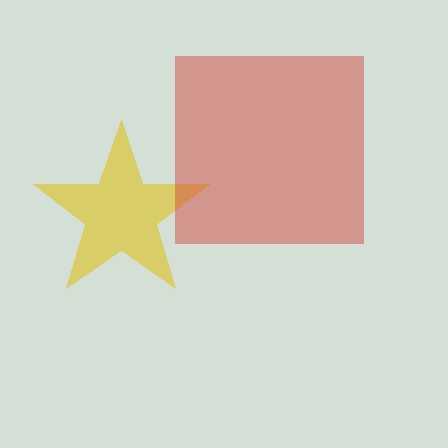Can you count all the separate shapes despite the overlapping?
Yes, there are 2 separate shapes.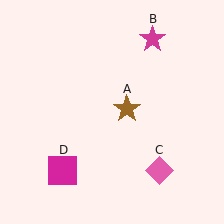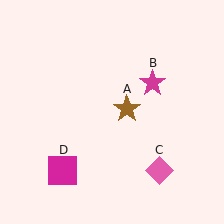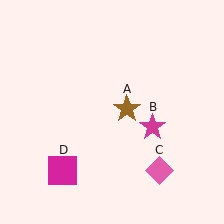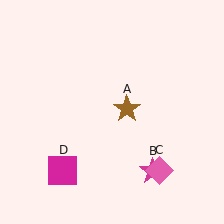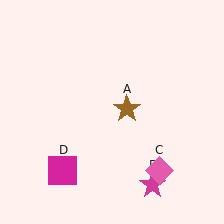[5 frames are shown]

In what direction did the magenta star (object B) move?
The magenta star (object B) moved down.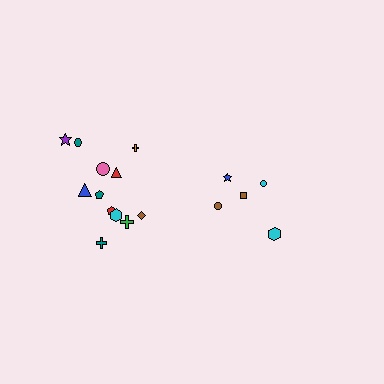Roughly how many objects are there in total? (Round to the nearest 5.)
Roughly 15 objects in total.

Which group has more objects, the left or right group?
The left group.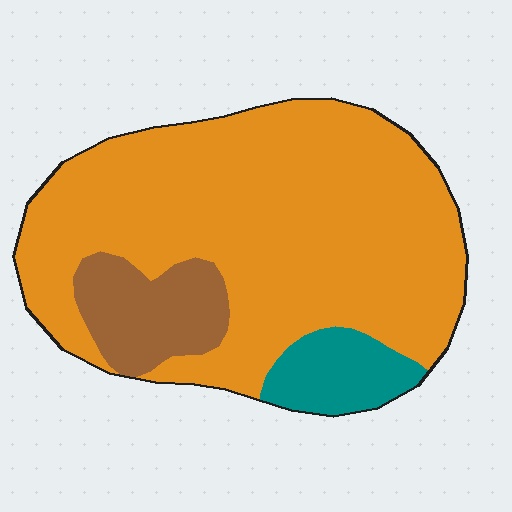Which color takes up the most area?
Orange, at roughly 80%.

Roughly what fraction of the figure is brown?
Brown covers about 15% of the figure.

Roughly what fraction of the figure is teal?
Teal covers 9% of the figure.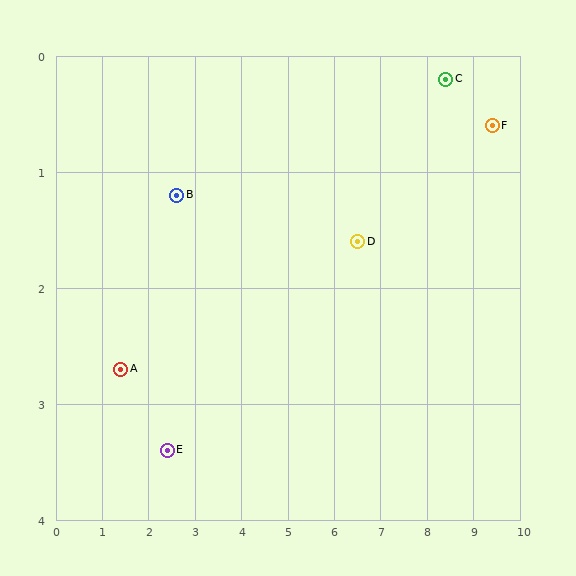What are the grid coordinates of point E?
Point E is at approximately (2.4, 3.4).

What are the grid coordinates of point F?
Point F is at approximately (9.4, 0.6).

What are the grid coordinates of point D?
Point D is at approximately (6.5, 1.6).